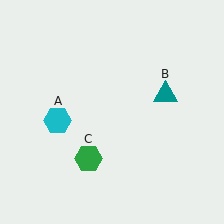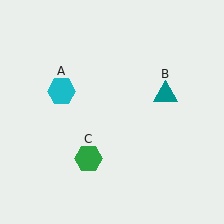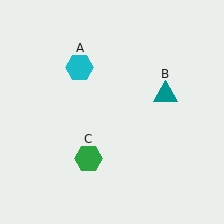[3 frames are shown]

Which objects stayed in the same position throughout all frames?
Teal triangle (object B) and green hexagon (object C) remained stationary.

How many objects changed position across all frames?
1 object changed position: cyan hexagon (object A).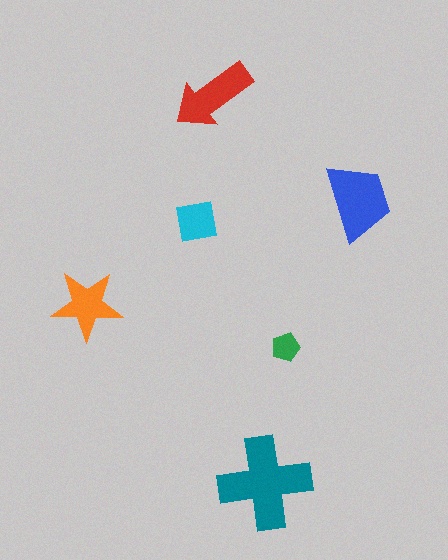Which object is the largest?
The teal cross.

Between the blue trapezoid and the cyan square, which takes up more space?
The blue trapezoid.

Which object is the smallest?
The green pentagon.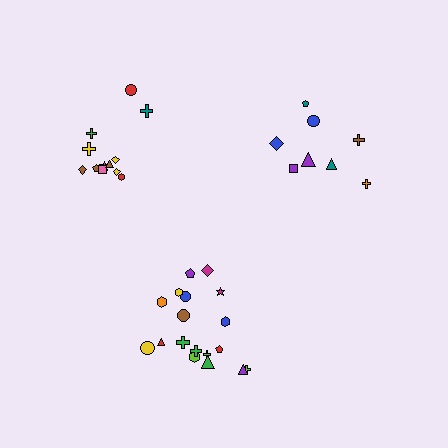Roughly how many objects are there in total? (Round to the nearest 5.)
Roughly 40 objects in total.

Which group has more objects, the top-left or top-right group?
The top-left group.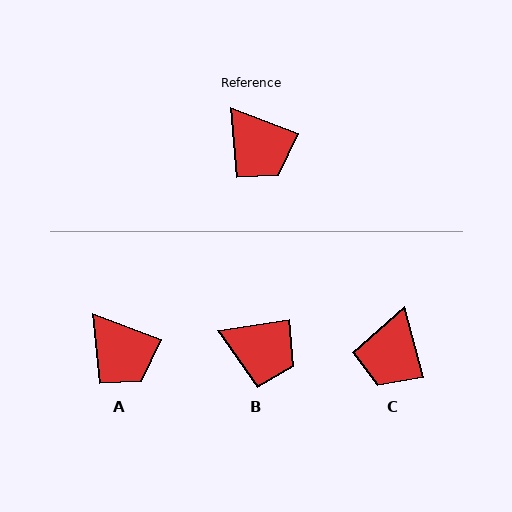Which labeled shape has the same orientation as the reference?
A.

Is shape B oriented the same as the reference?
No, it is off by about 29 degrees.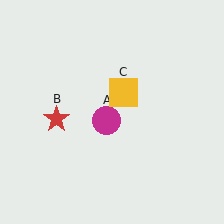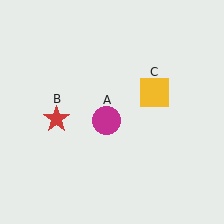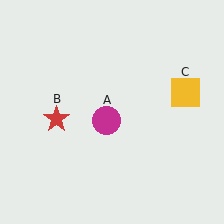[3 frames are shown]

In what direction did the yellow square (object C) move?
The yellow square (object C) moved right.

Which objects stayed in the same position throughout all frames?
Magenta circle (object A) and red star (object B) remained stationary.